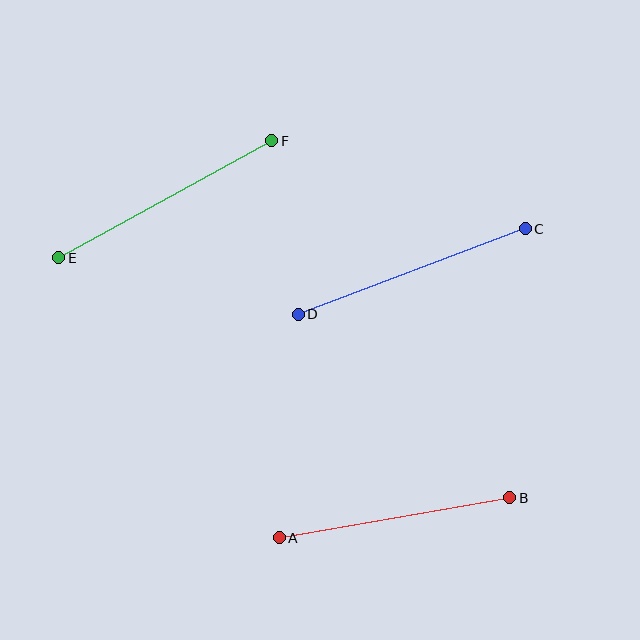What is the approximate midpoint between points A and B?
The midpoint is at approximately (394, 518) pixels.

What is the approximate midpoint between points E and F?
The midpoint is at approximately (165, 199) pixels.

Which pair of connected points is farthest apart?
Points E and F are farthest apart.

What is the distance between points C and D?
The distance is approximately 243 pixels.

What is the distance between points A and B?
The distance is approximately 234 pixels.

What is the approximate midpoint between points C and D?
The midpoint is at approximately (412, 272) pixels.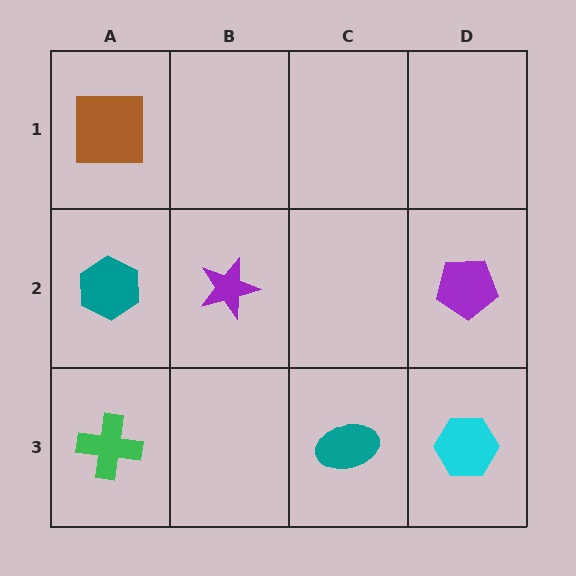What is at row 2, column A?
A teal hexagon.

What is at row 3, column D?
A cyan hexagon.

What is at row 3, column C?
A teal ellipse.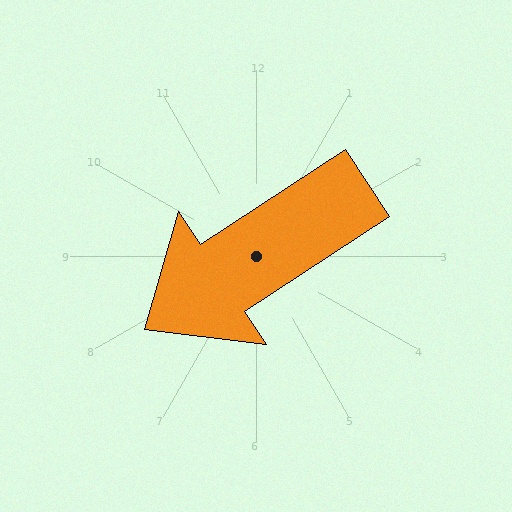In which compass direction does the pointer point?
Southwest.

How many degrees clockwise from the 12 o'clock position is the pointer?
Approximately 237 degrees.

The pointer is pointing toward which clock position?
Roughly 8 o'clock.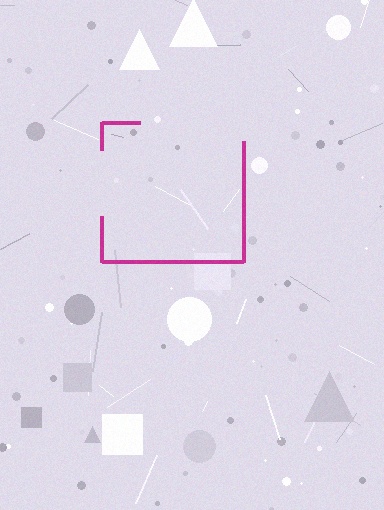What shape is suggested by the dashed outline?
The dashed outline suggests a square.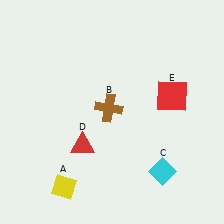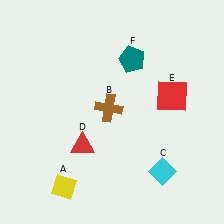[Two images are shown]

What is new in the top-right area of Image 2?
A teal pentagon (F) was added in the top-right area of Image 2.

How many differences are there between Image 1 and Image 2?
There is 1 difference between the two images.